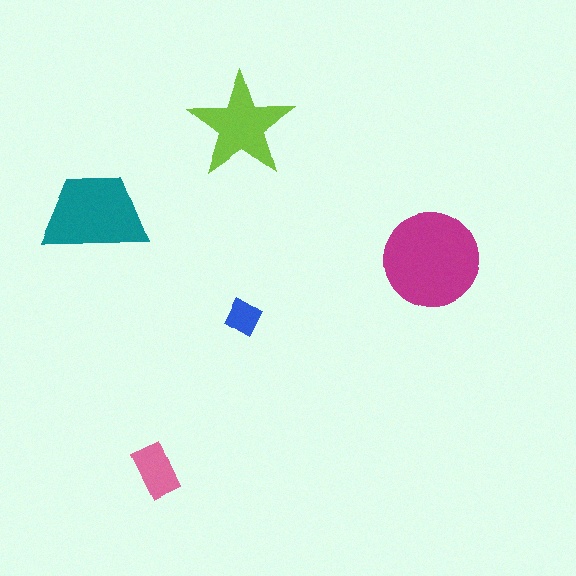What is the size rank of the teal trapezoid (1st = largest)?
2nd.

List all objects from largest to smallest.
The magenta circle, the teal trapezoid, the lime star, the pink rectangle, the blue diamond.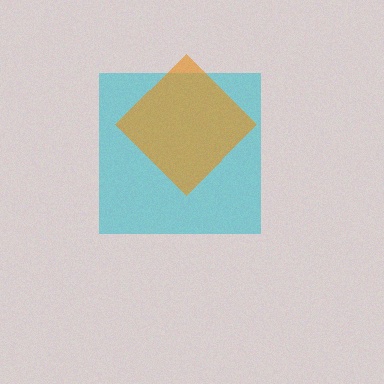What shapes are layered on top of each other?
The layered shapes are: a cyan square, an orange diamond.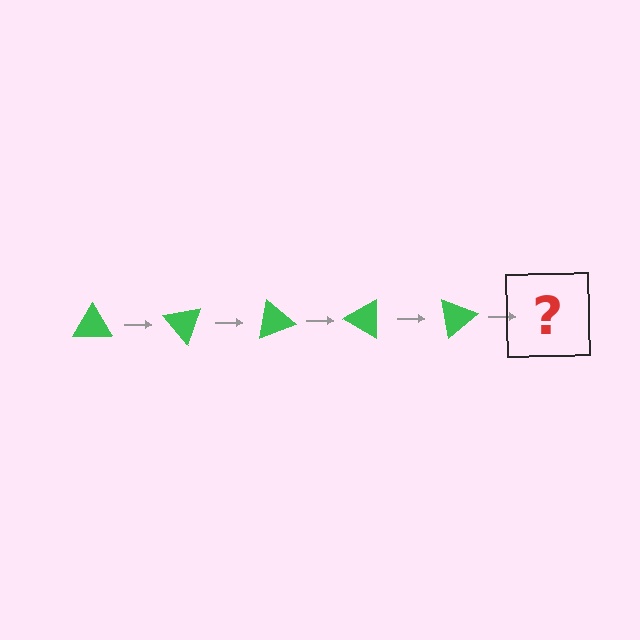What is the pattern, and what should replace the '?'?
The pattern is that the triangle rotates 50 degrees each step. The '?' should be a green triangle rotated 250 degrees.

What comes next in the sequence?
The next element should be a green triangle rotated 250 degrees.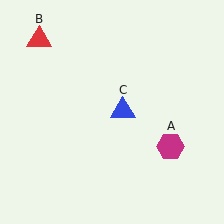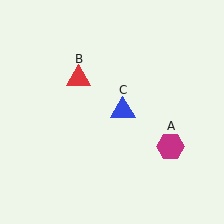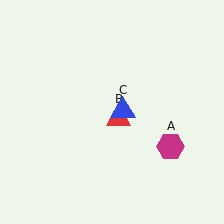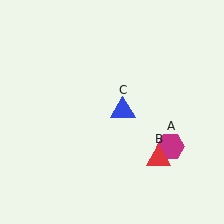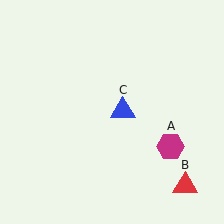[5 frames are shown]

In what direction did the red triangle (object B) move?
The red triangle (object B) moved down and to the right.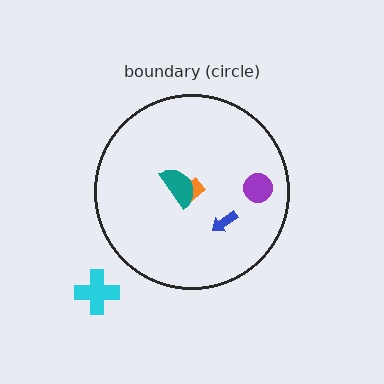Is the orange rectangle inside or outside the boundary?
Inside.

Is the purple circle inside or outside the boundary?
Inside.